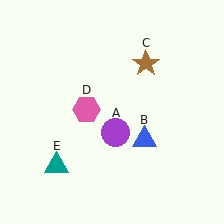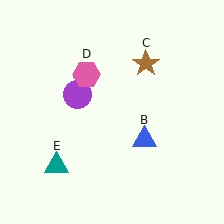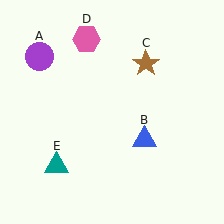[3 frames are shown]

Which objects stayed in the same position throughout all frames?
Blue triangle (object B) and brown star (object C) and teal triangle (object E) remained stationary.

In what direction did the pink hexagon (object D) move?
The pink hexagon (object D) moved up.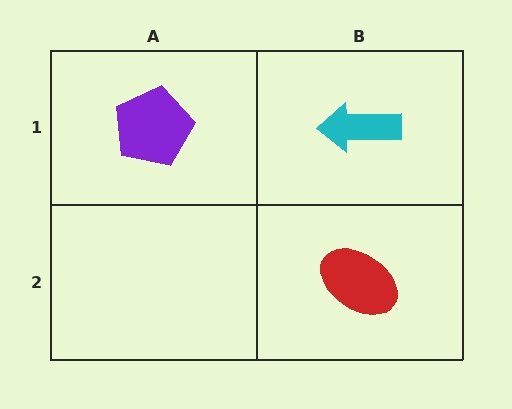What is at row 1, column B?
A cyan arrow.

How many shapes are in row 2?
1 shape.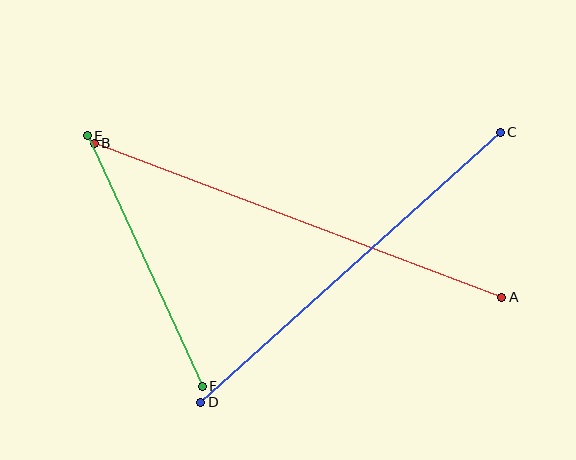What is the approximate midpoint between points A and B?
The midpoint is at approximately (298, 220) pixels.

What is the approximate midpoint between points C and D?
The midpoint is at approximately (351, 267) pixels.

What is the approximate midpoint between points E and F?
The midpoint is at approximately (145, 261) pixels.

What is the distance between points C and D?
The distance is approximately 403 pixels.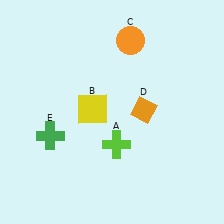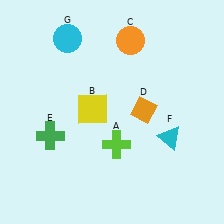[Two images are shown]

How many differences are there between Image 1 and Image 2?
There are 2 differences between the two images.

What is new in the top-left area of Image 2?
A cyan circle (G) was added in the top-left area of Image 2.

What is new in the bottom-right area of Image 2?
A cyan triangle (F) was added in the bottom-right area of Image 2.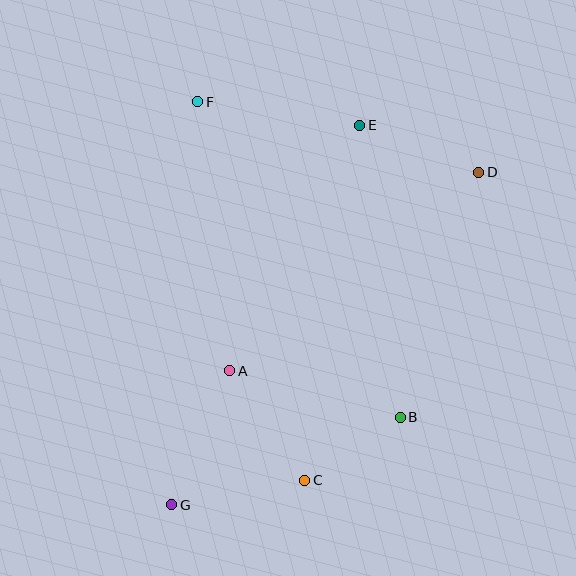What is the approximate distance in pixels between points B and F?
The distance between B and F is approximately 375 pixels.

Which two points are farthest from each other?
Points D and G are farthest from each other.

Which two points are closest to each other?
Points B and C are closest to each other.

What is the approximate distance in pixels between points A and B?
The distance between A and B is approximately 176 pixels.